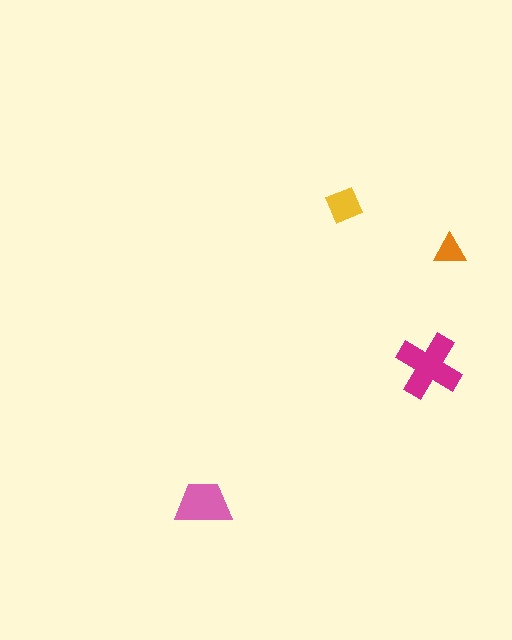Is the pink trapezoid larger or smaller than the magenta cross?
Smaller.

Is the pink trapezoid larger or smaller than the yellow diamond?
Larger.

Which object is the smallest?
The orange triangle.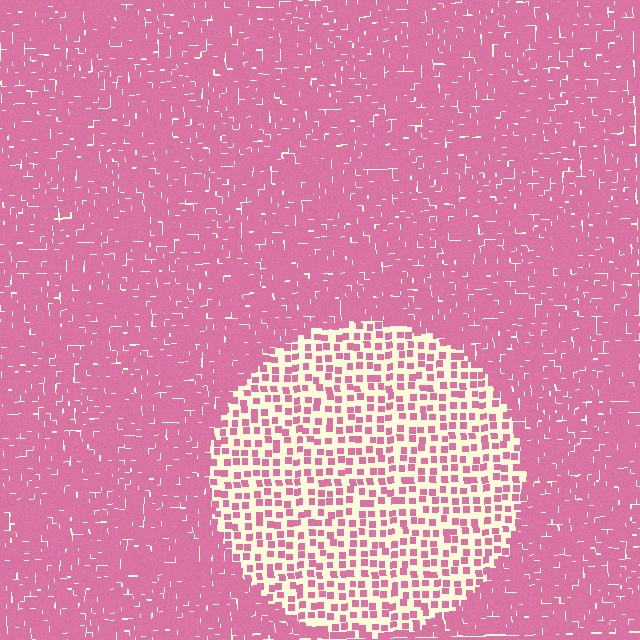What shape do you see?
I see a circle.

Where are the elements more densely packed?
The elements are more densely packed outside the circle boundary.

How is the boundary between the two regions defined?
The boundary is defined by a change in element density (approximately 2.9x ratio). All elements are the same color, size, and shape.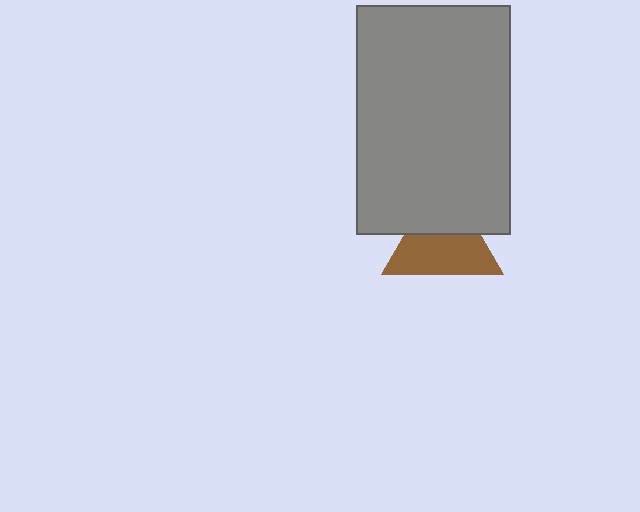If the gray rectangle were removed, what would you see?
You would see the complete brown triangle.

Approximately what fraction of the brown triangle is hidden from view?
Roughly 39% of the brown triangle is hidden behind the gray rectangle.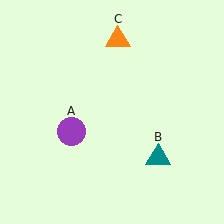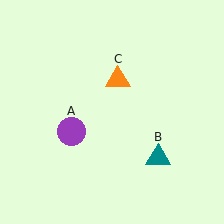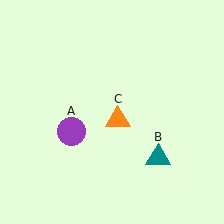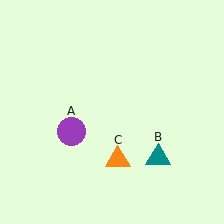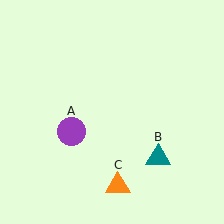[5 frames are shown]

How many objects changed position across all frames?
1 object changed position: orange triangle (object C).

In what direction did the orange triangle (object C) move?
The orange triangle (object C) moved down.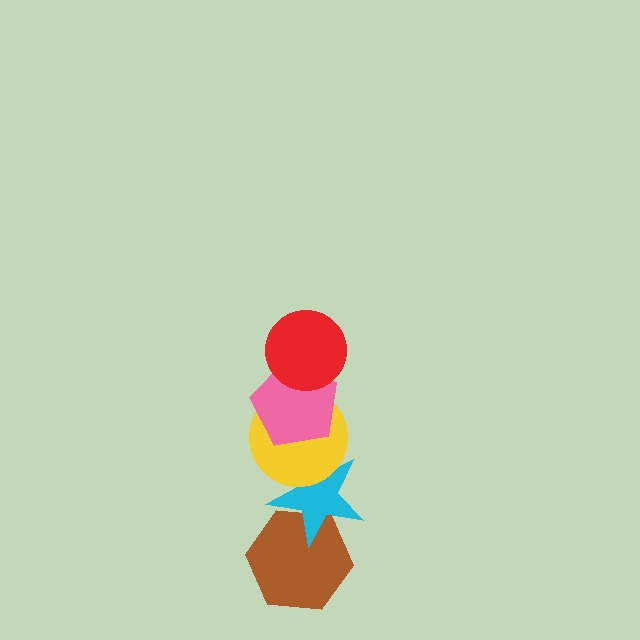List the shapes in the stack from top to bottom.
From top to bottom: the red circle, the pink pentagon, the yellow circle, the cyan star, the brown hexagon.